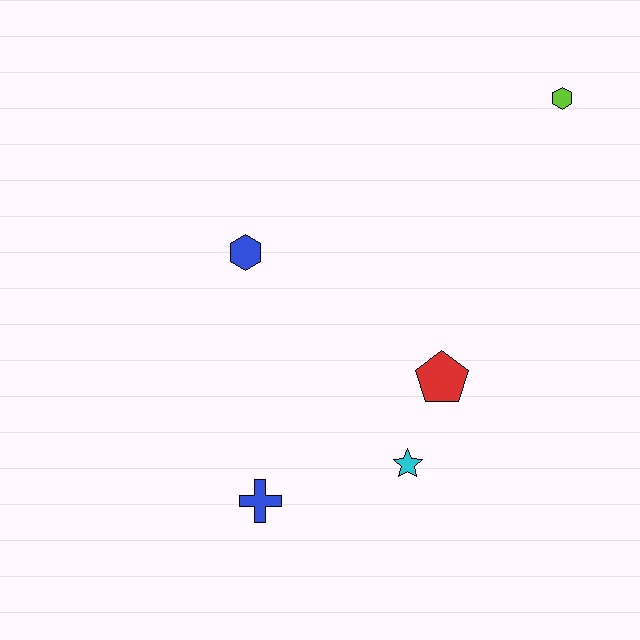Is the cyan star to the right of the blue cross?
Yes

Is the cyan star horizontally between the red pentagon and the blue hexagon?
Yes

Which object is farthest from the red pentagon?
The lime hexagon is farthest from the red pentagon.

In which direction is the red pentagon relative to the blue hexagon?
The red pentagon is to the right of the blue hexagon.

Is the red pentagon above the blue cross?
Yes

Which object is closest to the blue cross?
The cyan star is closest to the blue cross.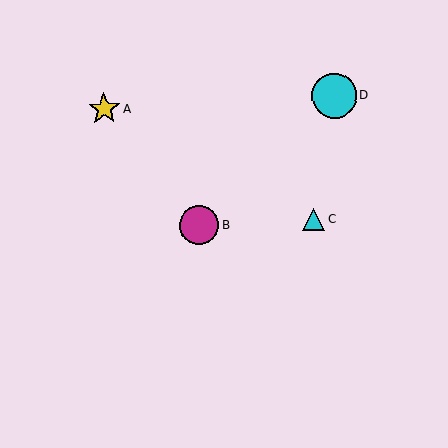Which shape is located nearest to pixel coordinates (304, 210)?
The cyan triangle (labeled C) at (314, 219) is nearest to that location.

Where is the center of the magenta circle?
The center of the magenta circle is at (199, 225).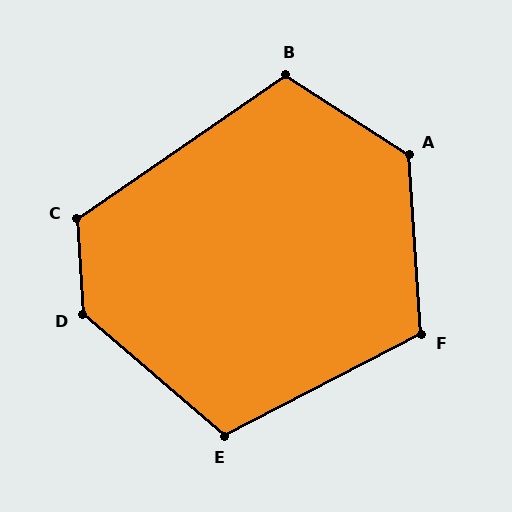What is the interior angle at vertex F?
Approximately 113 degrees (obtuse).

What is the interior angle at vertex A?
Approximately 127 degrees (obtuse).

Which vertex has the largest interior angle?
D, at approximately 134 degrees.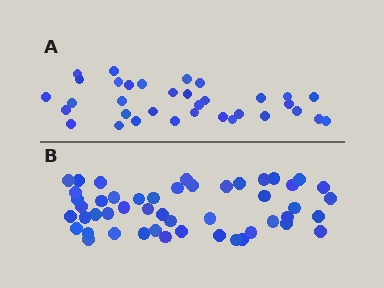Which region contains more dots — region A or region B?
Region B (the bottom region) has more dots.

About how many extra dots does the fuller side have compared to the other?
Region B has approximately 15 more dots than region A.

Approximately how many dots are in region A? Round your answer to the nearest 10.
About 30 dots. (The exact count is 34, which rounds to 30.)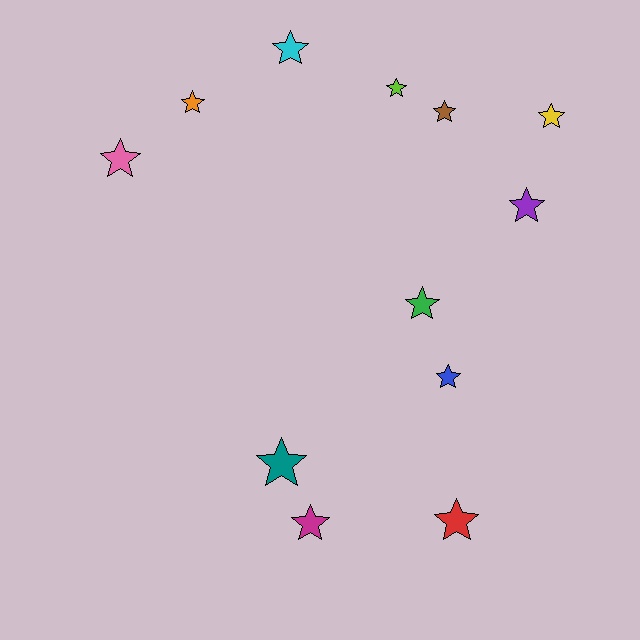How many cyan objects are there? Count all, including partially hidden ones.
There is 1 cyan object.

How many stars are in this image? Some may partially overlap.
There are 12 stars.